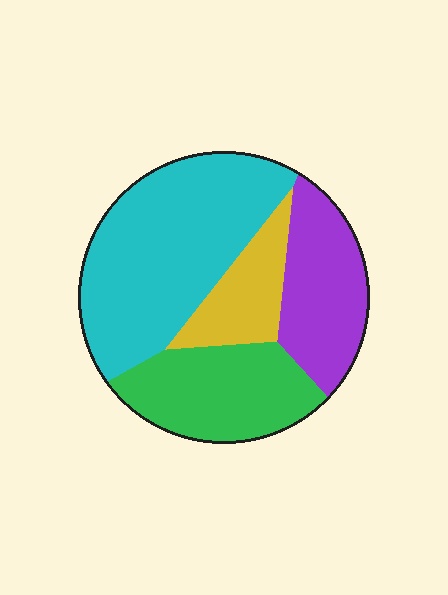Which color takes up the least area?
Yellow, at roughly 15%.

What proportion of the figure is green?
Green covers roughly 25% of the figure.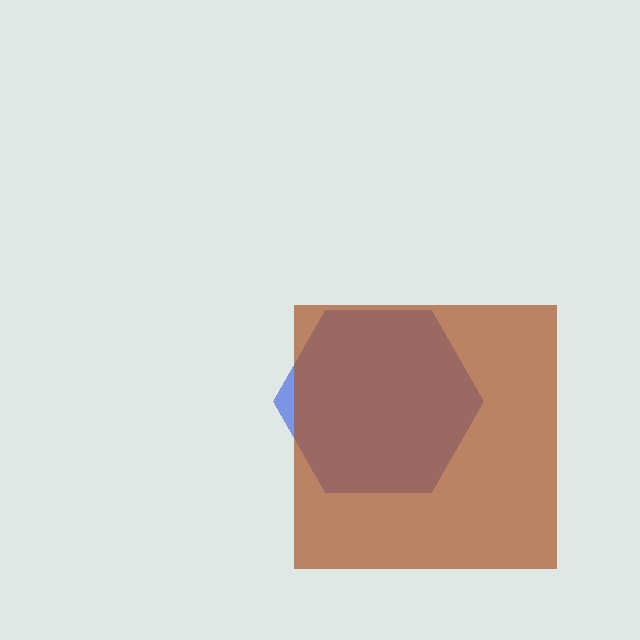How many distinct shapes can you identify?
There are 2 distinct shapes: a blue hexagon, a brown square.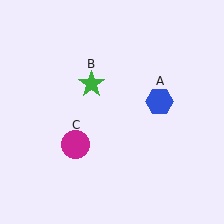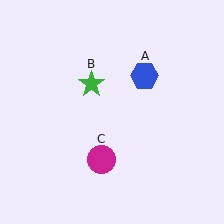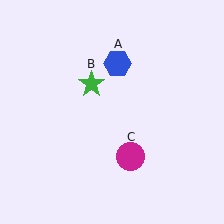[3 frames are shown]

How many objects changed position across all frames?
2 objects changed position: blue hexagon (object A), magenta circle (object C).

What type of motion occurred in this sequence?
The blue hexagon (object A), magenta circle (object C) rotated counterclockwise around the center of the scene.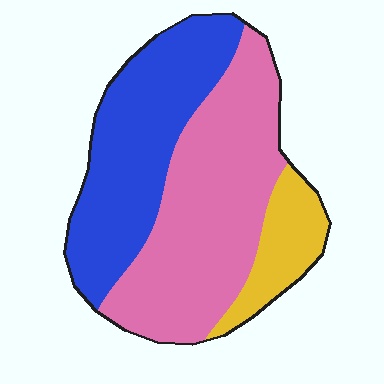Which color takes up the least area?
Yellow, at roughly 15%.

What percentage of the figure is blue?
Blue covers about 40% of the figure.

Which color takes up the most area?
Pink, at roughly 50%.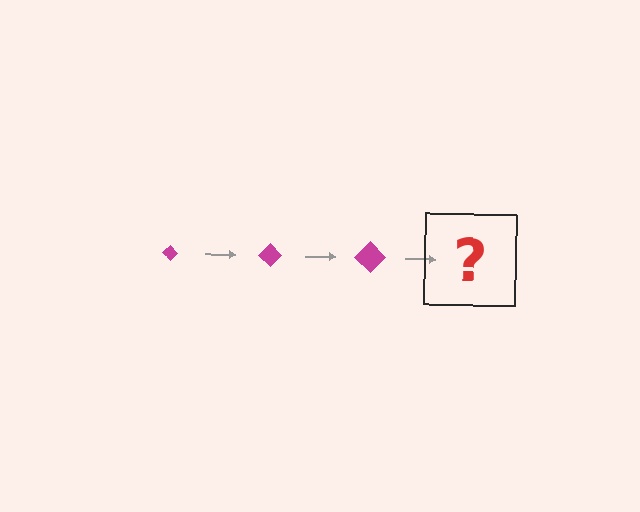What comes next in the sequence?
The next element should be a magenta diamond, larger than the previous one.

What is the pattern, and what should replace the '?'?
The pattern is that the diamond gets progressively larger each step. The '?' should be a magenta diamond, larger than the previous one.